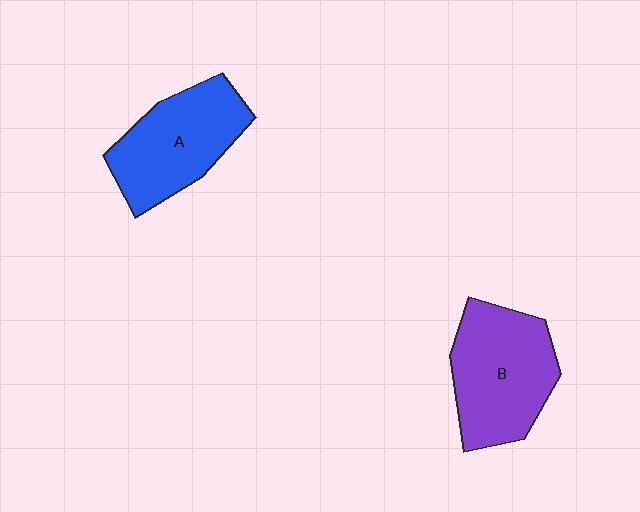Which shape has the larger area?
Shape B (purple).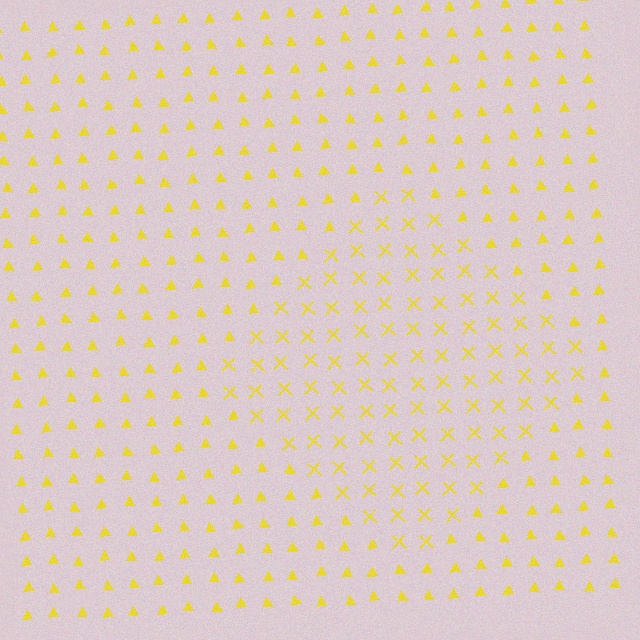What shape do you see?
I see a diamond.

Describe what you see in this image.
The image is filled with small yellow elements arranged in a uniform grid. A diamond-shaped region contains X marks, while the surrounding area contains triangles. The boundary is defined purely by the change in element shape.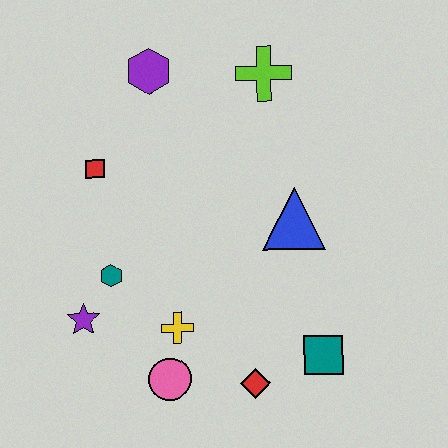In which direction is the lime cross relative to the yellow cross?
The lime cross is above the yellow cross.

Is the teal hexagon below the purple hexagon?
Yes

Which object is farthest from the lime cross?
The pink circle is farthest from the lime cross.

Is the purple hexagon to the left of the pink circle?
Yes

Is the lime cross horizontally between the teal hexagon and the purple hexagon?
No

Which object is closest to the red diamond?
The teal square is closest to the red diamond.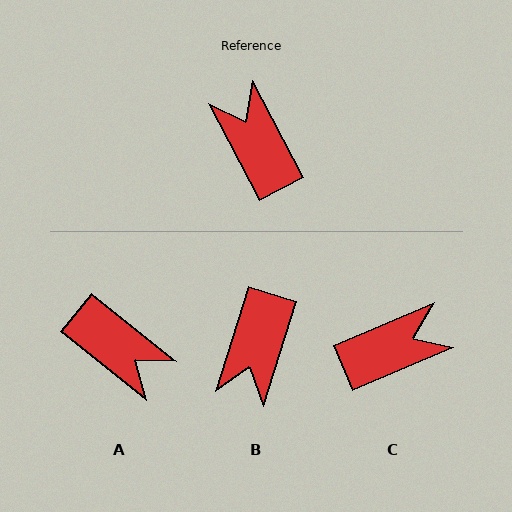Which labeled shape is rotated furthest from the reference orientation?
A, about 156 degrees away.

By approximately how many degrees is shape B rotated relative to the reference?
Approximately 135 degrees counter-clockwise.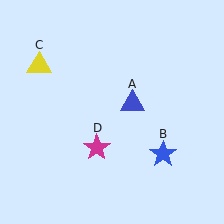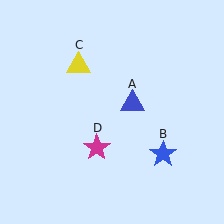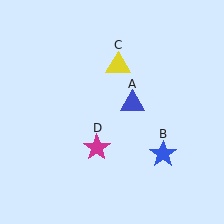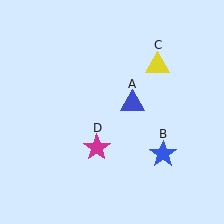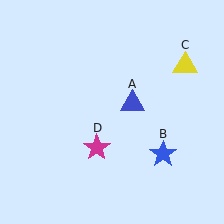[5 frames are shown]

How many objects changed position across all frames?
1 object changed position: yellow triangle (object C).